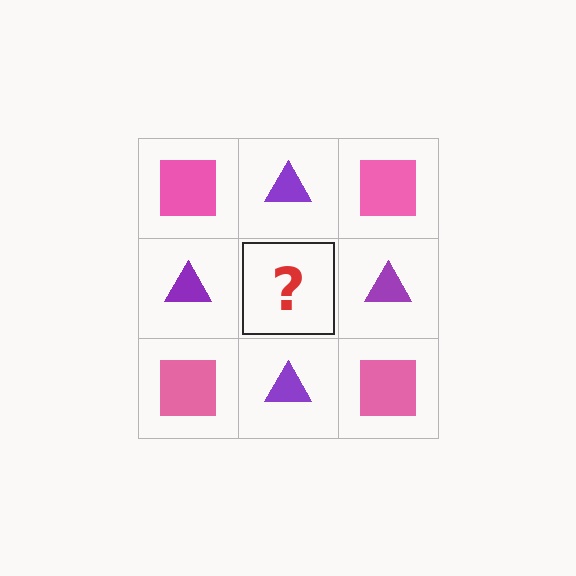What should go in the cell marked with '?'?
The missing cell should contain a pink square.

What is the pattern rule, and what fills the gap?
The rule is that it alternates pink square and purple triangle in a checkerboard pattern. The gap should be filled with a pink square.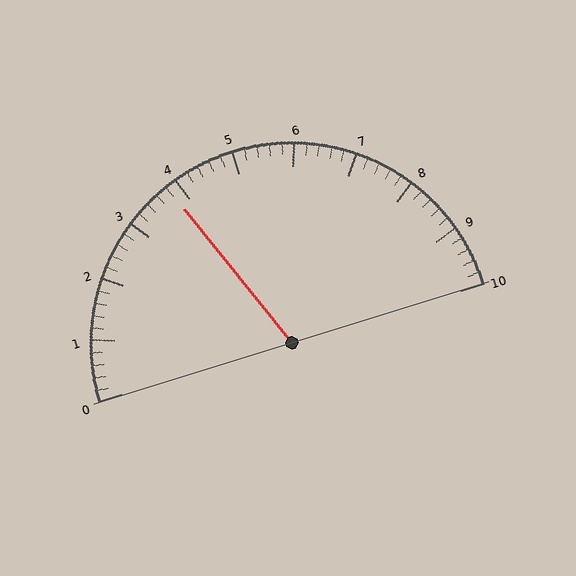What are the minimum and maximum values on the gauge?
The gauge ranges from 0 to 10.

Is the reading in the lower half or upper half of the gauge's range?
The reading is in the lower half of the range (0 to 10).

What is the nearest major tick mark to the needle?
The nearest major tick mark is 4.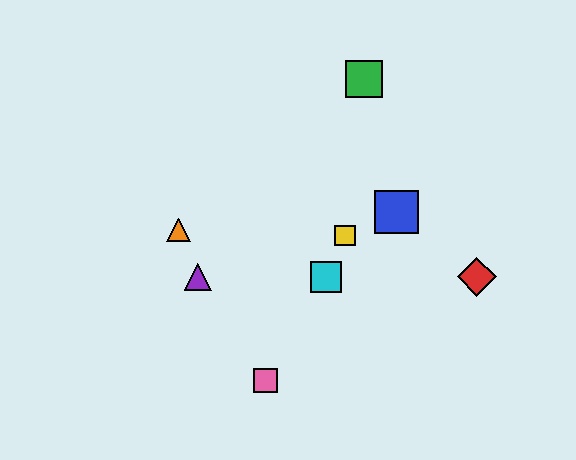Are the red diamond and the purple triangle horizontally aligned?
Yes, both are at y≈277.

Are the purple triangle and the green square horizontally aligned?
No, the purple triangle is at y≈277 and the green square is at y≈79.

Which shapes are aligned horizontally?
The red diamond, the purple triangle, the cyan square are aligned horizontally.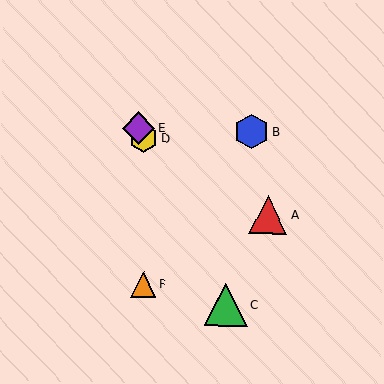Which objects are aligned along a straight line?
Objects C, D, E are aligned along a straight line.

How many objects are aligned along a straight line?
3 objects (C, D, E) are aligned along a straight line.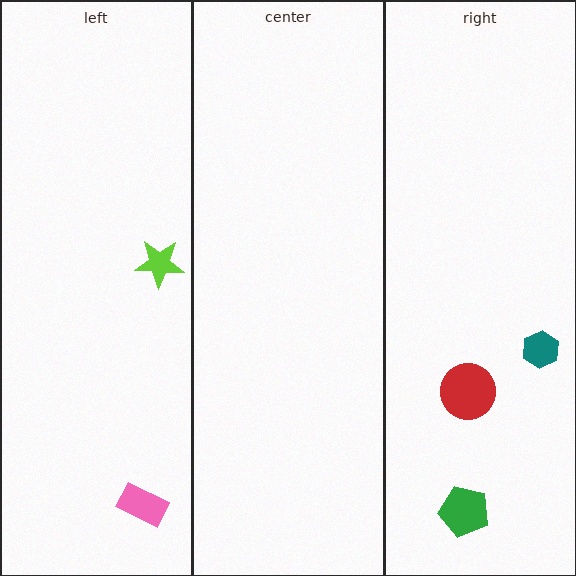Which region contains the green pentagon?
The right region.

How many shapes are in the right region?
3.